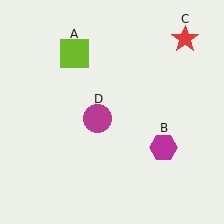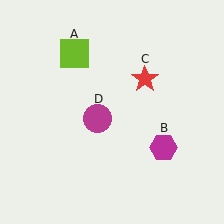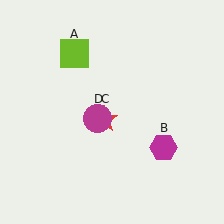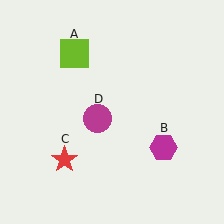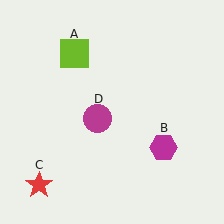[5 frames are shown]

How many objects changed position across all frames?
1 object changed position: red star (object C).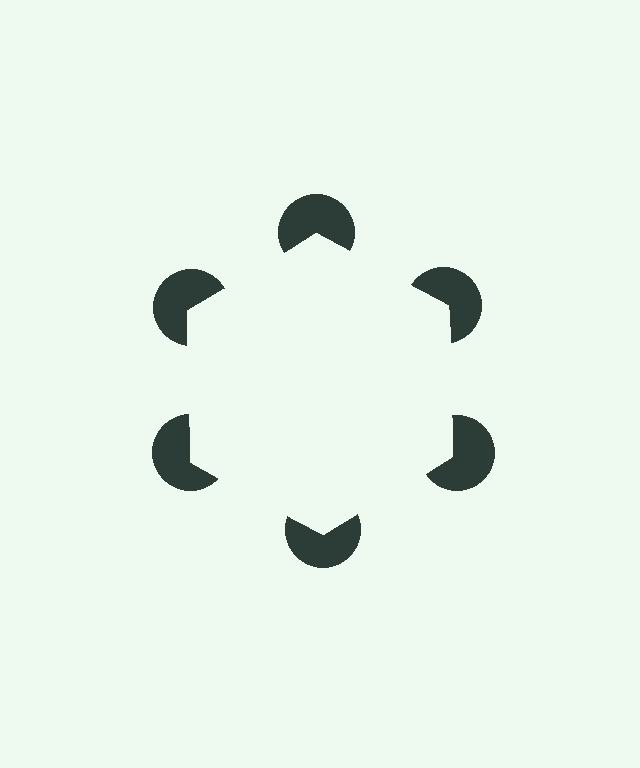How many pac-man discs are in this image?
There are 6 — one at each vertex of the illusory hexagon.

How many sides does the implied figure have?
6 sides.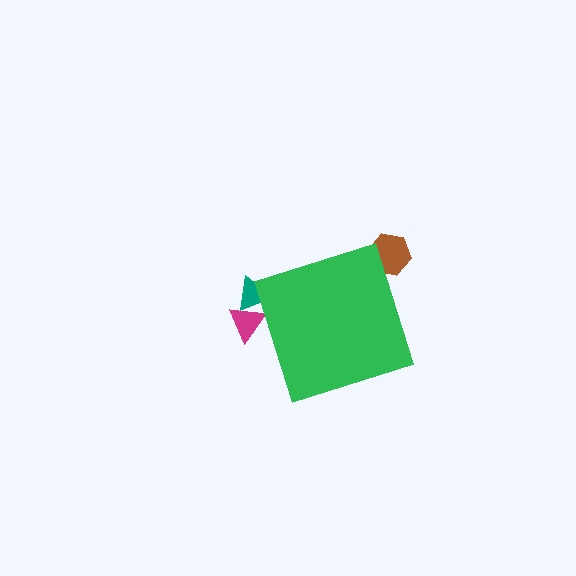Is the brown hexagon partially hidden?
Yes, the brown hexagon is partially hidden behind the green diamond.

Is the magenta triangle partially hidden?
Yes, the magenta triangle is partially hidden behind the green diamond.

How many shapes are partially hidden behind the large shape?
3 shapes are partially hidden.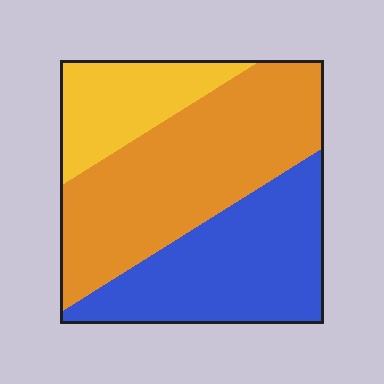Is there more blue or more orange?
Orange.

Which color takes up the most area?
Orange, at roughly 45%.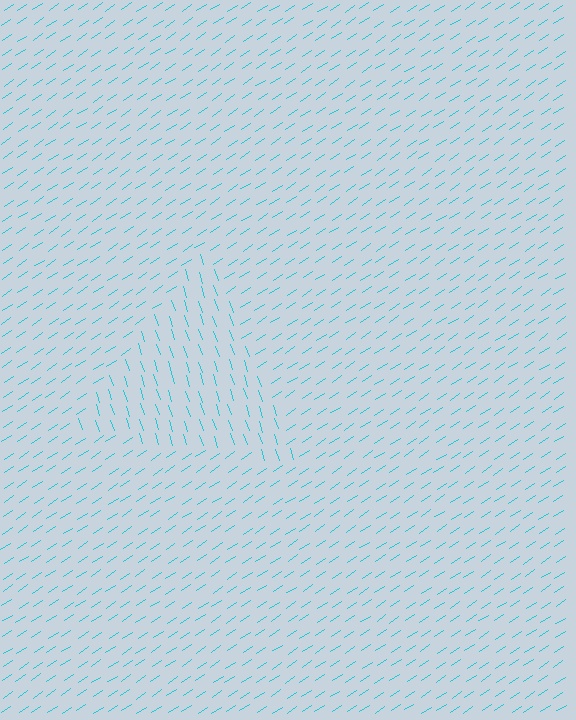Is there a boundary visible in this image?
Yes, there is a texture boundary formed by a change in line orientation.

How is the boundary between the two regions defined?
The boundary is defined purely by a change in line orientation (approximately 75 degrees difference). All lines are the same color and thickness.